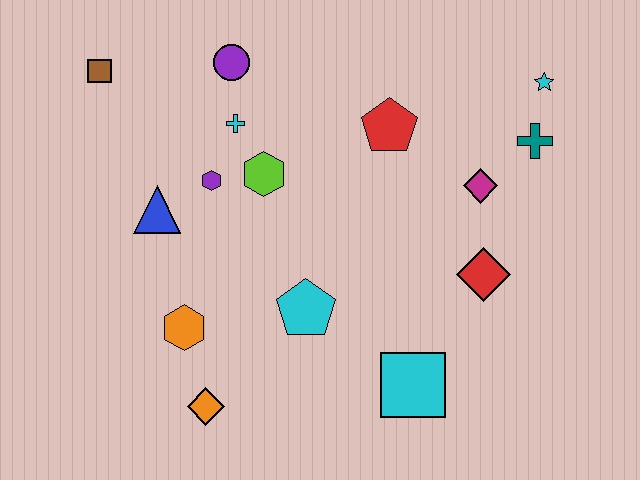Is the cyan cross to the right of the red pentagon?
No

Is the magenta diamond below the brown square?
Yes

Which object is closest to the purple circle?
The cyan cross is closest to the purple circle.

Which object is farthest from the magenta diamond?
The brown square is farthest from the magenta diamond.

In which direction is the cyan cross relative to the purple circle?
The cyan cross is below the purple circle.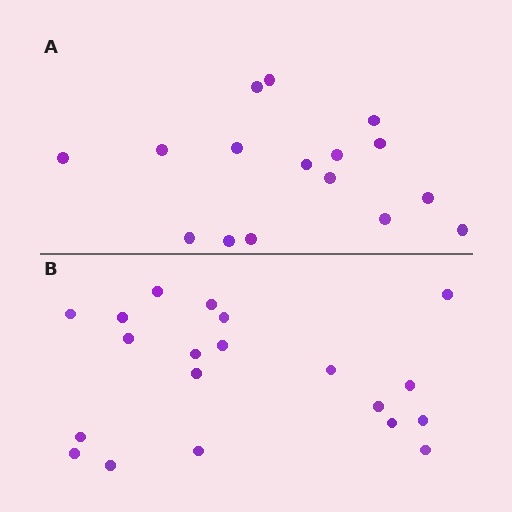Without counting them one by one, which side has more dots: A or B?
Region B (the bottom region) has more dots.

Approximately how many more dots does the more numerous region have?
Region B has about 4 more dots than region A.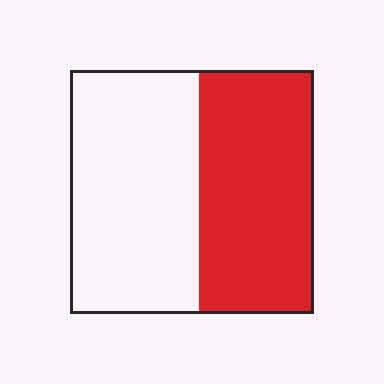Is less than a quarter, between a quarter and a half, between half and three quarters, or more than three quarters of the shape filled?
Between a quarter and a half.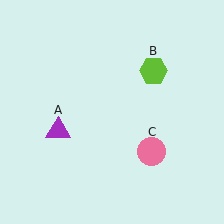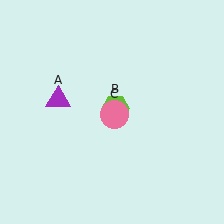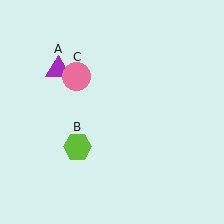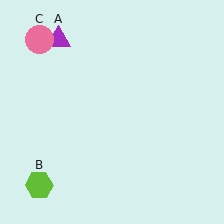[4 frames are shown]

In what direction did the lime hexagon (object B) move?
The lime hexagon (object B) moved down and to the left.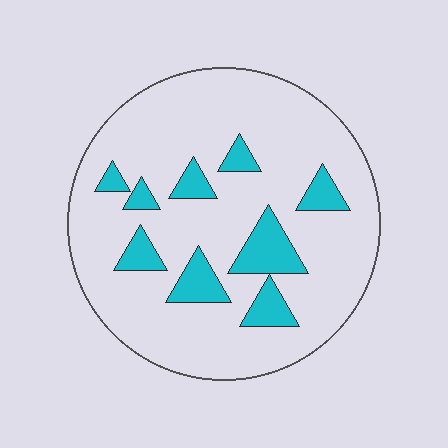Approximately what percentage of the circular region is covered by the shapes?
Approximately 15%.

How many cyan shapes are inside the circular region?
9.